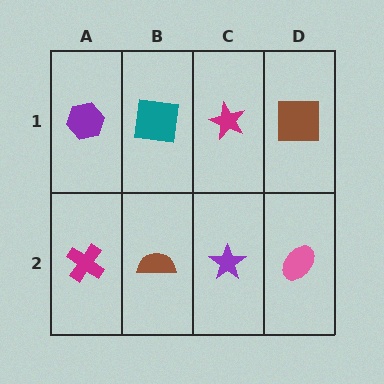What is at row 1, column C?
A magenta star.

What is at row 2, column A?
A magenta cross.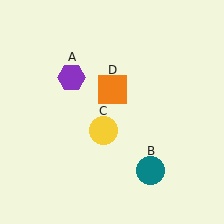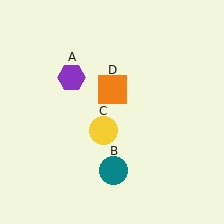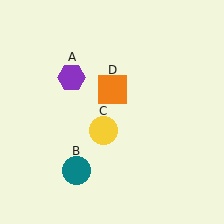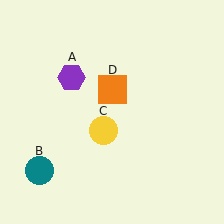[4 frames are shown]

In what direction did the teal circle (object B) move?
The teal circle (object B) moved left.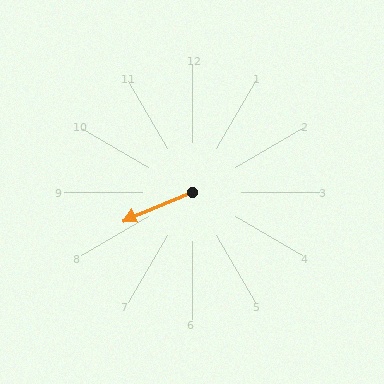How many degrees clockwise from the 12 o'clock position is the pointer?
Approximately 247 degrees.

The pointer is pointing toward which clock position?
Roughly 8 o'clock.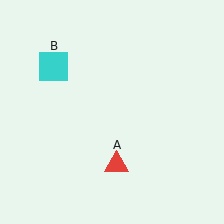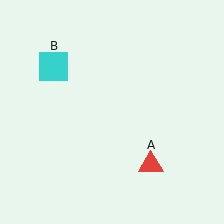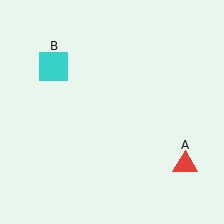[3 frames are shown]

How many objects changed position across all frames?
1 object changed position: red triangle (object A).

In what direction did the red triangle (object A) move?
The red triangle (object A) moved right.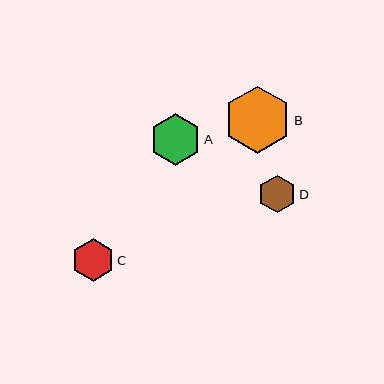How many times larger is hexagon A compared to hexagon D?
Hexagon A is approximately 1.4 times the size of hexagon D.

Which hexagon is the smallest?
Hexagon D is the smallest with a size of approximately 37 pixels.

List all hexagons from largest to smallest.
From largest to smallest: B, A, C, D.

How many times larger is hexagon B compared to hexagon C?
Hexagon B is approximately 1.6 times the size of hexagon C.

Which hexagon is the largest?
Hexagon B is the largest with a size of approximately 67 pixels.